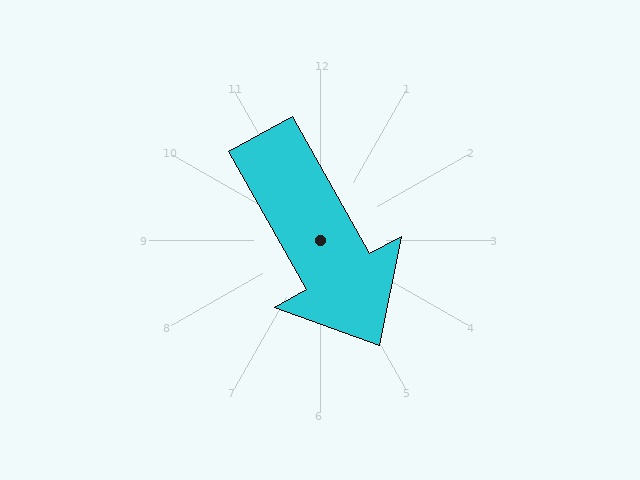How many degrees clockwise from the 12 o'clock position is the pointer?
Approximately 151 degrees.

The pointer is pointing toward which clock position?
Roughly 5 o'clock.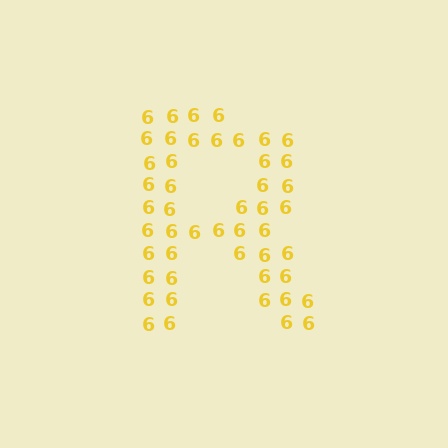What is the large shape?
The large shape is the letter R.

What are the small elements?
The small elements are digit 6's.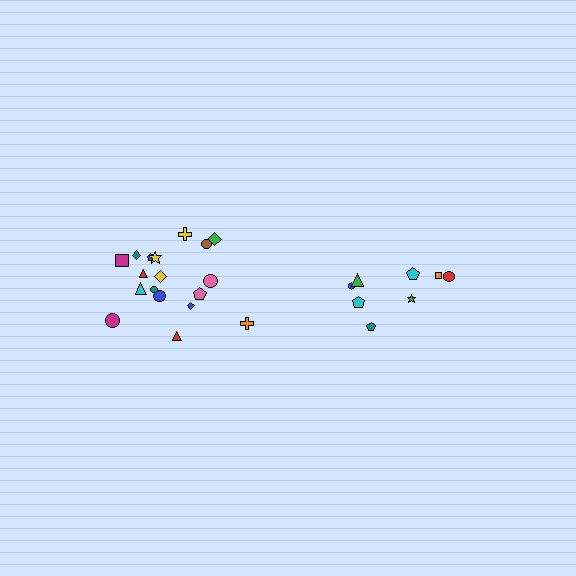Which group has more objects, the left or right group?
The left group.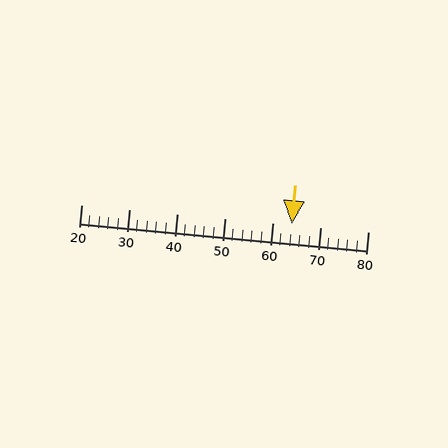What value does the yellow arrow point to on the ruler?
The yellow arrow points to approximately 64.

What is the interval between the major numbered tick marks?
The major tick marks are spaced 10 units apart.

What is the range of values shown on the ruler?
The ruler shows values from 20 to 80.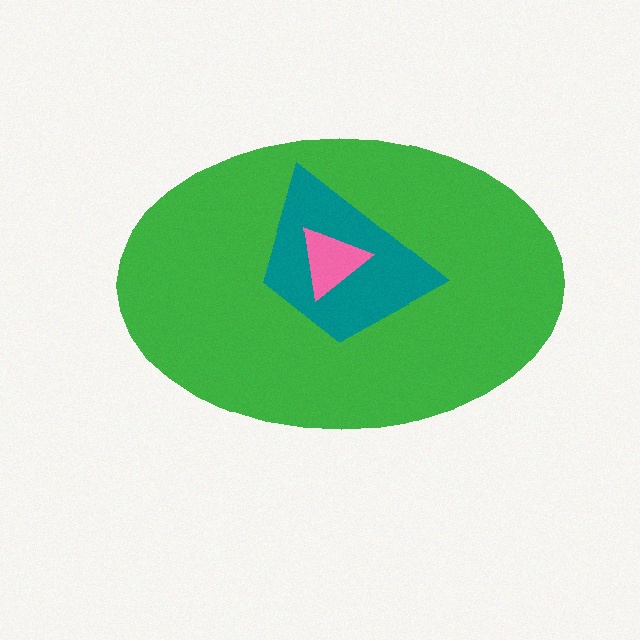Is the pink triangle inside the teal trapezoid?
Yes.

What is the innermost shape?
The pink triangle.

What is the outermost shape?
The green ellipse.